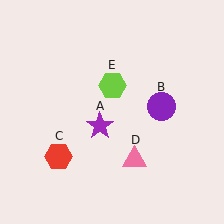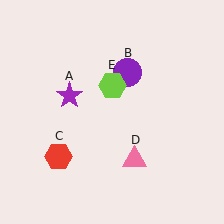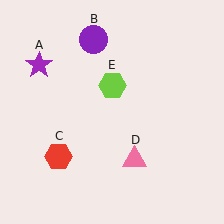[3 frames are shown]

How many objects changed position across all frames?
2 objects changed position: purple star (object A), purple circle (object B).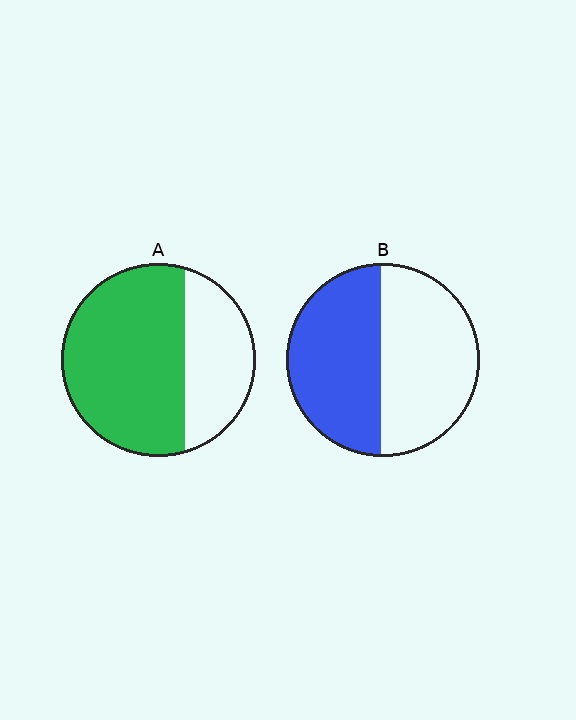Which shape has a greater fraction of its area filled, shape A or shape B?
Shape A.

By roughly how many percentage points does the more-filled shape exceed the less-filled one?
By roughly 20 percentage points (A over B).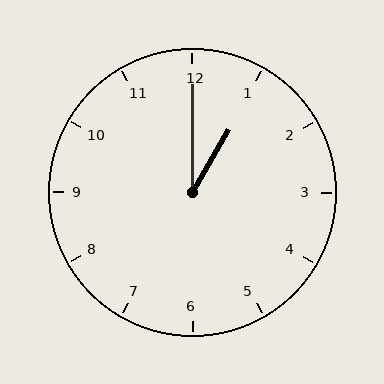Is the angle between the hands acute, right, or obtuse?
It is acute.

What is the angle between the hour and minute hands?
Approximately 30 degrees.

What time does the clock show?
1:00.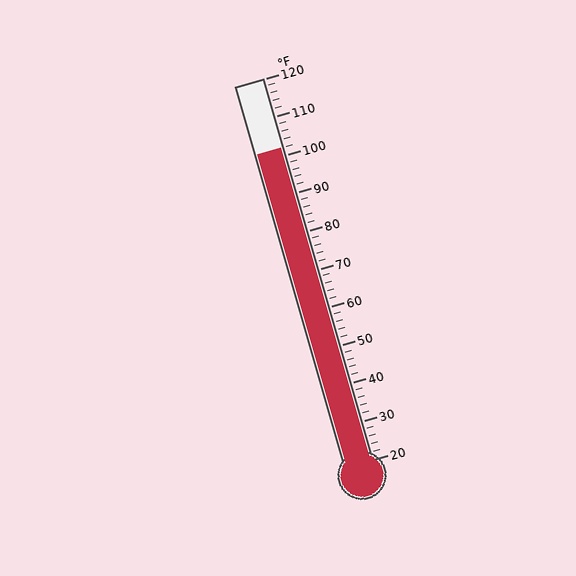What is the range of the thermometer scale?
The thermometer scale ranges from 20°F to 120°F.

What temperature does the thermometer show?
The thermometer shows approximately 102°F.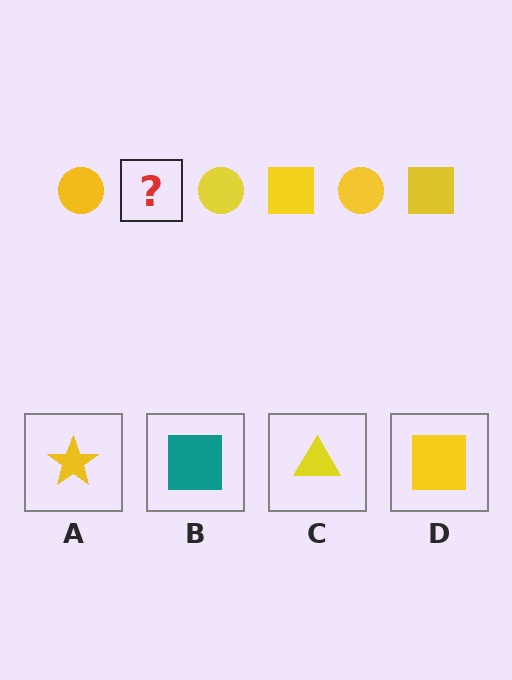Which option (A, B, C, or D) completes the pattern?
D.